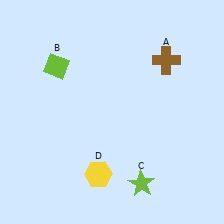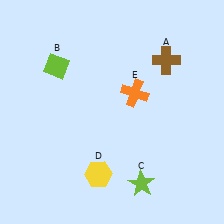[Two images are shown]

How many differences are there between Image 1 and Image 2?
There is 1 difference between the two images.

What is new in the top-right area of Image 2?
An orange cross (E) was added in the top-right area of Image 2.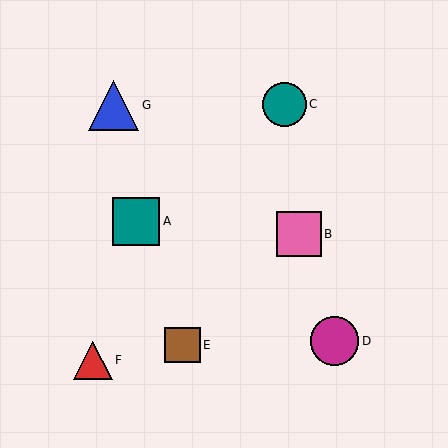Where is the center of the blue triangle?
The center of the blue triangle is at (114, 105).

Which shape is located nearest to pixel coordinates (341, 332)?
The magenta circle (labeled D) at (334, 341) is nearest to that location.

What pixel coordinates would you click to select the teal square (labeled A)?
Click at (136, 221) to select the teal square A.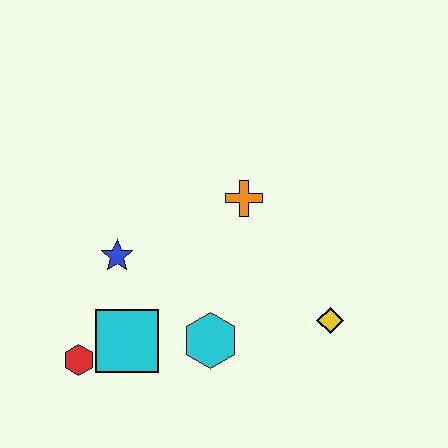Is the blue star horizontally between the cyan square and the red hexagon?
Yes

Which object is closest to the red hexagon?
The cyan square is closest to the red hexagon.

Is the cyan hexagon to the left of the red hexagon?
No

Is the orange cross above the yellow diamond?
Yes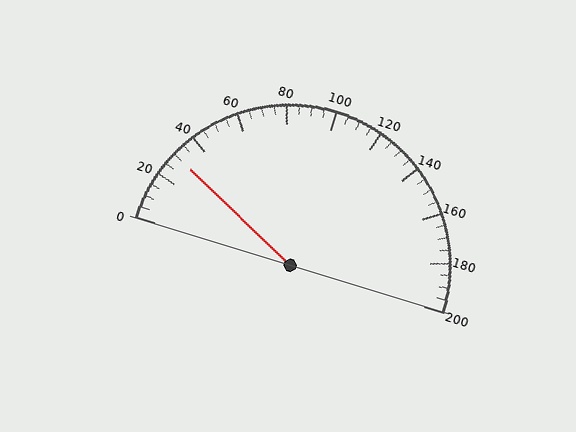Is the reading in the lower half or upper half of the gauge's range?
The reading is in the lower half of the range (0 to 200).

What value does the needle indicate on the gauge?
The needle indicates approximately 30.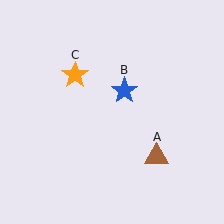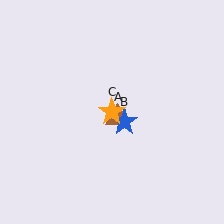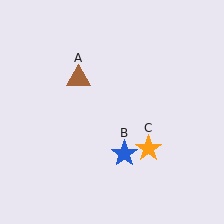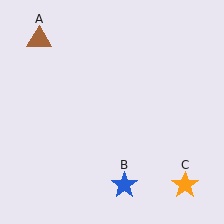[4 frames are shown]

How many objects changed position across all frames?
3 objects changed position: brown triangle (object A), blue star (object B), orange star (object C).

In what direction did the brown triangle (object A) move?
The brown triangle (object A) moved up and to the left.